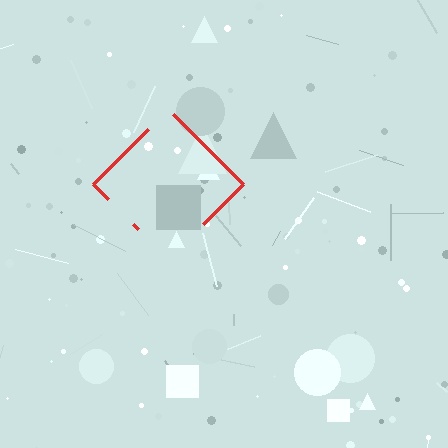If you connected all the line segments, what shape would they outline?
They would outline a diamond.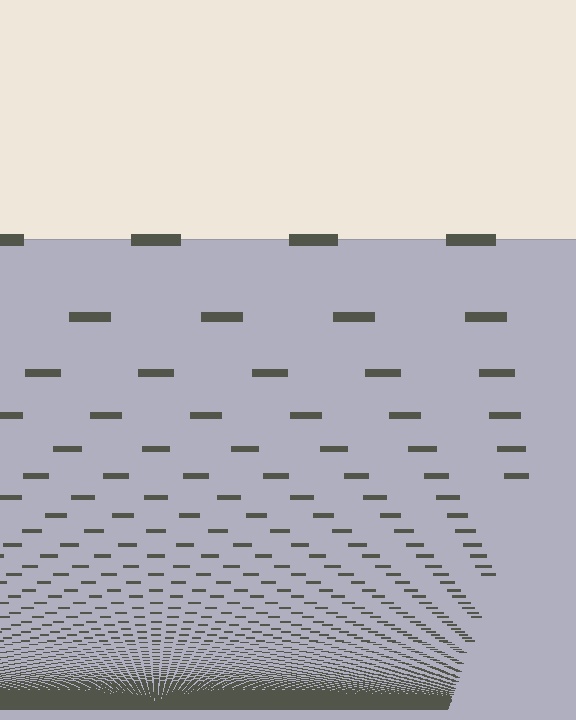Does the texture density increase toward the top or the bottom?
Density increases toward the bottom.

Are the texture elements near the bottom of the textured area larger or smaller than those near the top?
Smaller. The gradient is inverted — elements near the bottom are smaller and denser.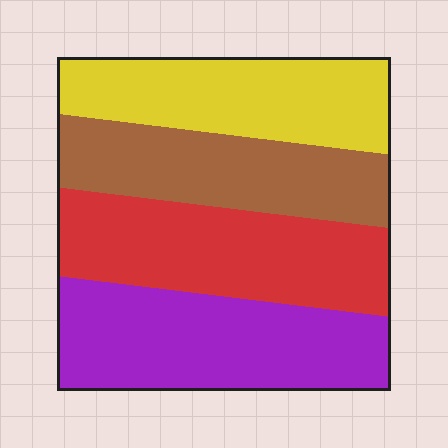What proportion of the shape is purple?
Purple covers around 30% of the shape.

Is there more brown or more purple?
Purple.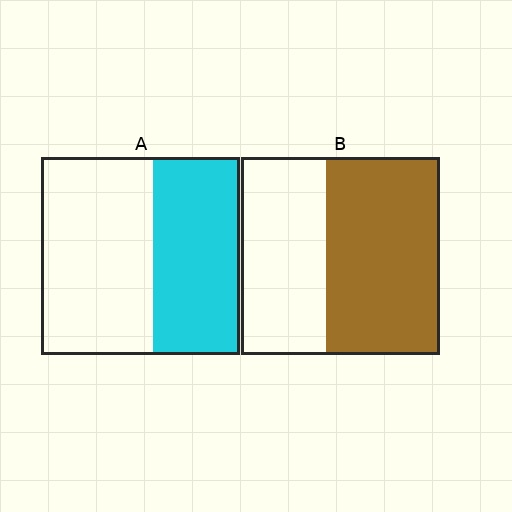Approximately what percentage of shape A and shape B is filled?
A is approximately 45% and B is approximately 55%.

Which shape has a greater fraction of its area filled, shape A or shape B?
Shape B.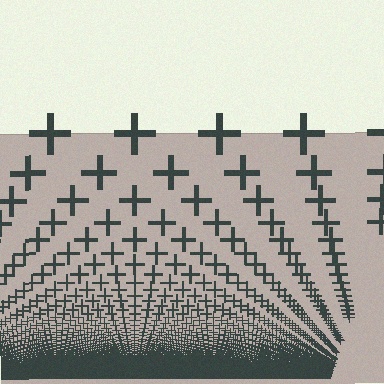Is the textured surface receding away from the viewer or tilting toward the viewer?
The surface appears to tilt toward the viewer. Texture elements get larger and sparser toward the top.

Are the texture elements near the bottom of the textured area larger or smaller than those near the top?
Smaller. The gradient is inverted — elements near the bottom are smaller and denser.